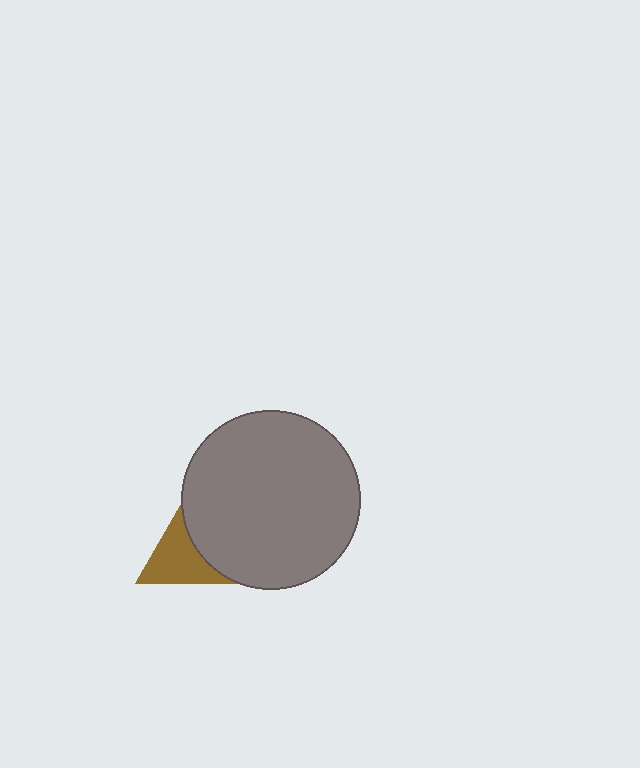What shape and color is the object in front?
The object in front is a gray circle.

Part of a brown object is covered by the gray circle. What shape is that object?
It is a triangle.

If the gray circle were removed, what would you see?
You would see the complete brown triangle.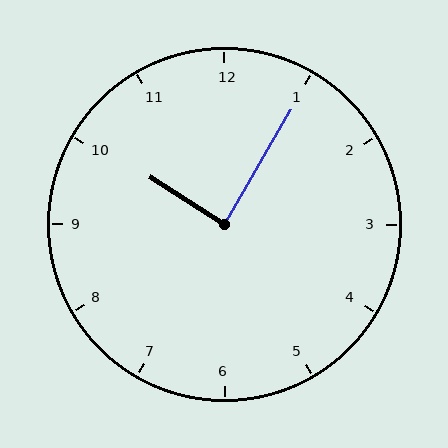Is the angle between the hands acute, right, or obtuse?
It is right.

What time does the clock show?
10:05.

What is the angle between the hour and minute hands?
Approximately 88 degrees.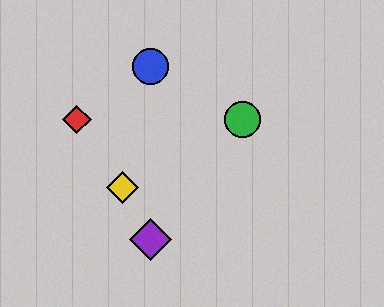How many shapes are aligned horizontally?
2 shapes (the red diamond, the green circle) are aligned horizontally.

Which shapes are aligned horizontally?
The red diamond, the green circle are aligned horizontally.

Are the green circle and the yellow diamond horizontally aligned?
No, the green circle is at y≈120 and the yellow diamond is at y≈187.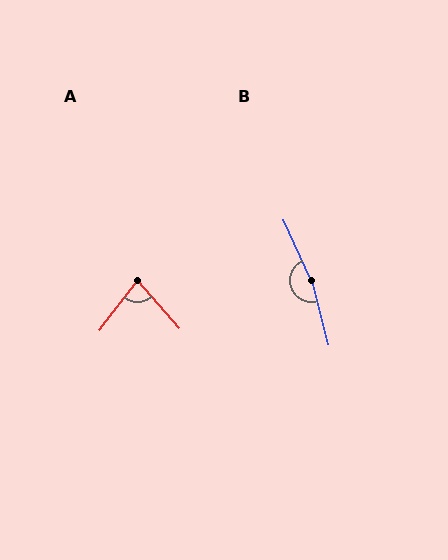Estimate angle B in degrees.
Approximately 170 degrees.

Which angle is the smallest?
A, at approximately 79 degrees.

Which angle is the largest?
B, at approximately 170 degrees.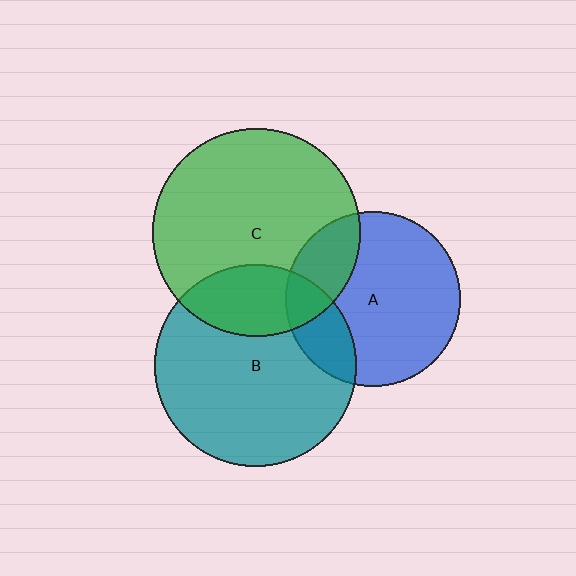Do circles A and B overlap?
Yes.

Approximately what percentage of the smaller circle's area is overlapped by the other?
Approximately 20%.